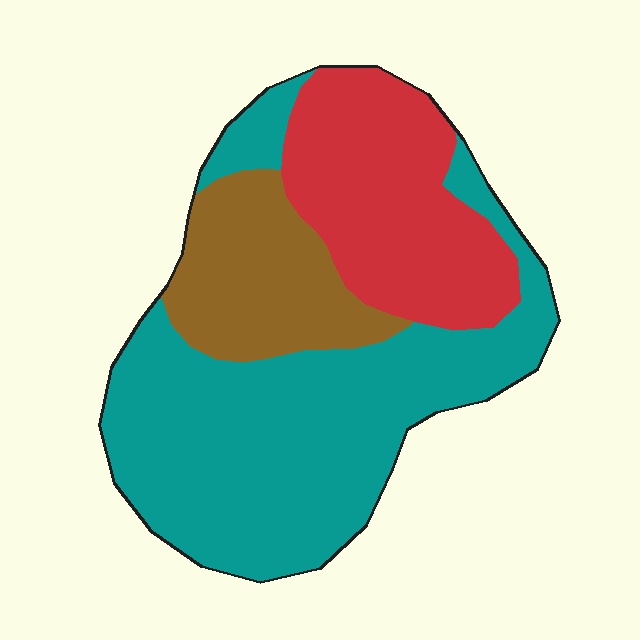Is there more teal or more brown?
Teal.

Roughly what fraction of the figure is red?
Red takes up about one quarter (1/4) of the figure.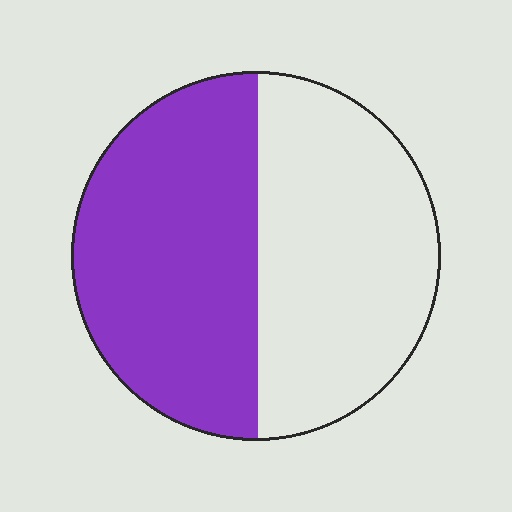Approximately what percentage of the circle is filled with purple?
Approximately 50%.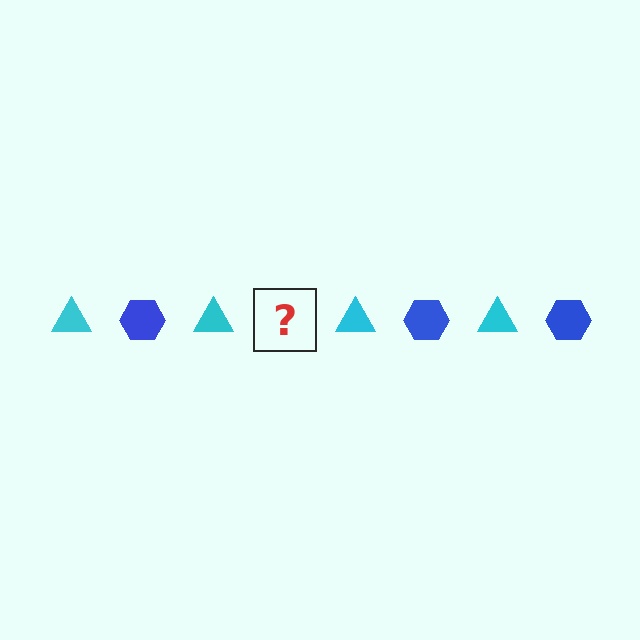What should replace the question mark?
The question mark should be replaced with a blue hexagon.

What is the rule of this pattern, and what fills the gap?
The rule is that the pattern alternates between cyan triangle and blue hexagon. The gap should be filled with a blue hexagon.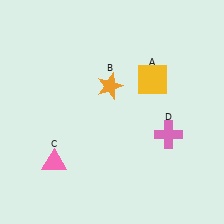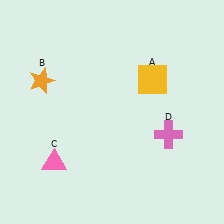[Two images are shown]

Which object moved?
The orange star (B) moved left.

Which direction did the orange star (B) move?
The orange star (B) moved left.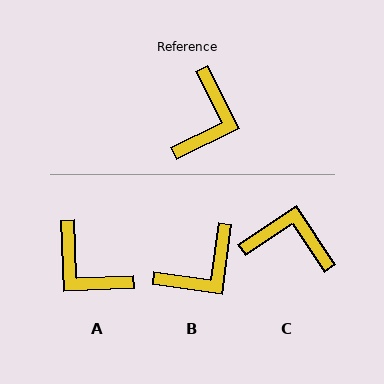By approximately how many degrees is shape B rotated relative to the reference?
Approximately 34 degrees clockwise.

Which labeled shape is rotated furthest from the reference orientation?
A, about 114 degrees away.